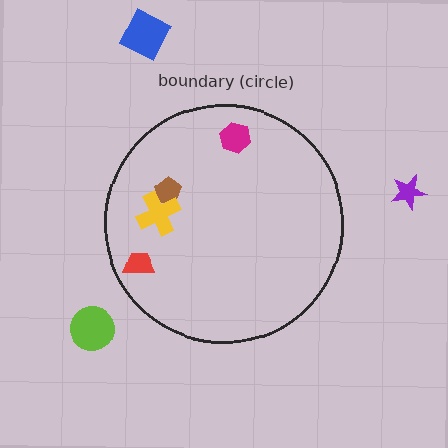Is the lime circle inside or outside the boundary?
Outside.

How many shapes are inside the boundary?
4 inside, 3 outside.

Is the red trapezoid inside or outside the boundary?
Inside.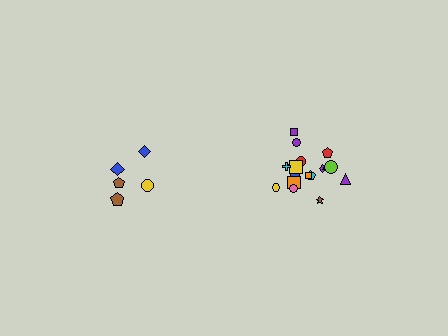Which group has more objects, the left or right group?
The right group.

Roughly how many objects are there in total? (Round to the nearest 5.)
Roughly 25 objects in total.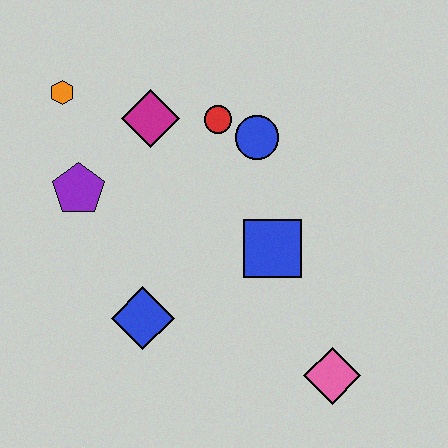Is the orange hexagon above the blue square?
Yes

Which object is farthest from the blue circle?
The pink diamond is farthest from the blue circle.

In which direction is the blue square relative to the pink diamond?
The blue square is above the pink diamond.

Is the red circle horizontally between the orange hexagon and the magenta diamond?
No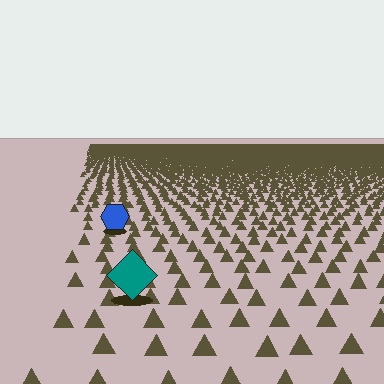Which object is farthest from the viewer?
The blue hexagon is farthest from the viewer. It appears smaller and the ground texture around it is denser.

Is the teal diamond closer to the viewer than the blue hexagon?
Yes. The teal diamond is closer — you can tell from the texture gradient: the ground texture is coarser near it.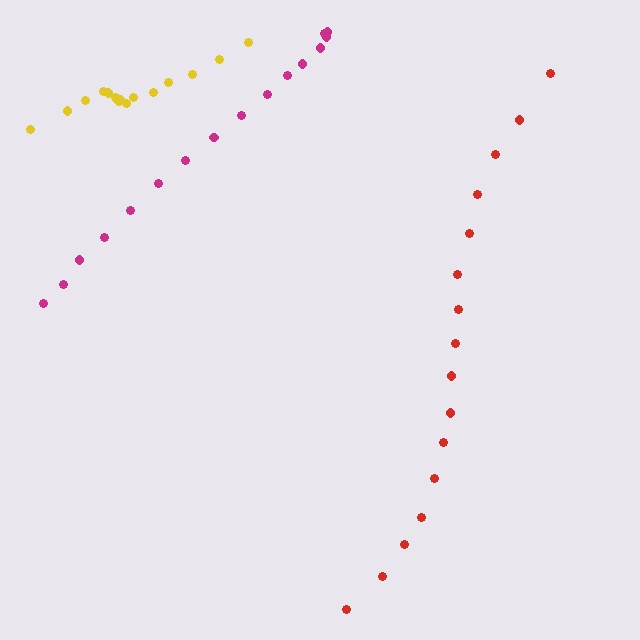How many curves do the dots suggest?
There are 3 distinct paths.